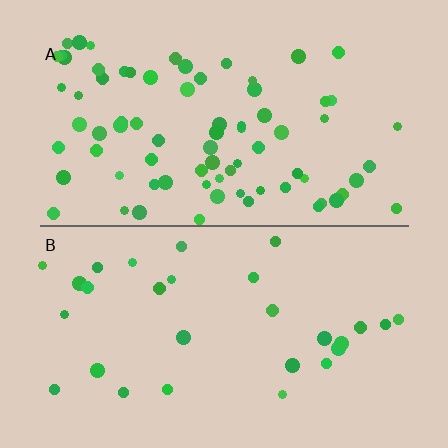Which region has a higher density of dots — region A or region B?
A (the top).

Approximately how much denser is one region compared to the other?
Approximately 2.7× — region A over region B.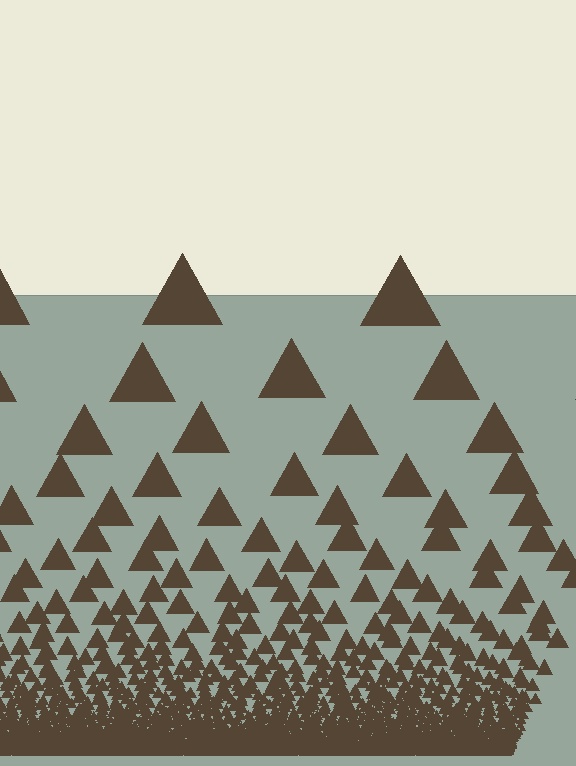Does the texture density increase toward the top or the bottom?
Density increases toward the bottom.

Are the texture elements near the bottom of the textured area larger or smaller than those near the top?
Smaller. The gradient is inverted — elements near the bottom are smaller and denser.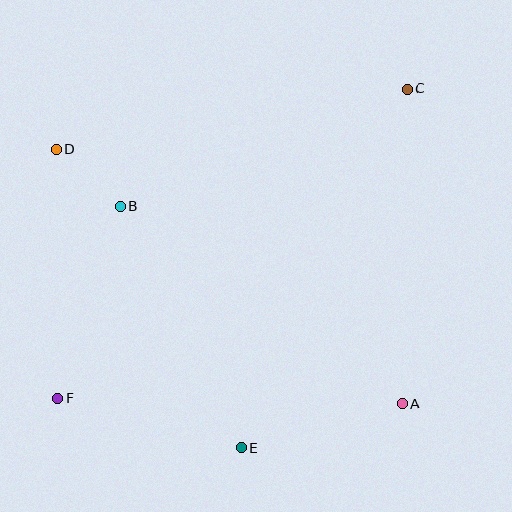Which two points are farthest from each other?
Points C and F are farthest from each other.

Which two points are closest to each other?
Points B and D are closest to each other.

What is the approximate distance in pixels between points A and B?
The distance between A and B is approximately 344 pixels.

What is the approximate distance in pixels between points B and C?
The distance between B and C is approximately 311 pixels.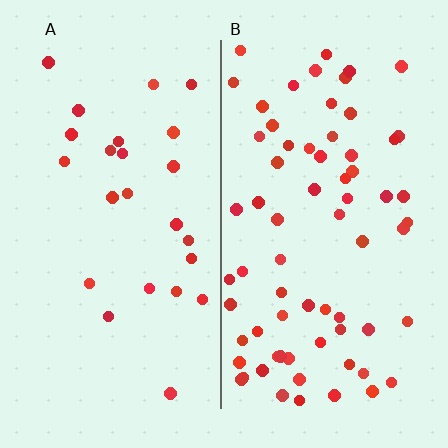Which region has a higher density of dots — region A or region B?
B (the right).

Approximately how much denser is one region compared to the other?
Approximately 2.8× — region B over region A.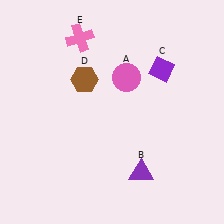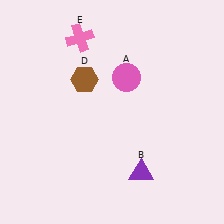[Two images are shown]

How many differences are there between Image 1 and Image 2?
There is 1 difference between the two images.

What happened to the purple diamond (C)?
The purple diamond (C) was removed in Image 2. It was in the top-right area of Image 1.